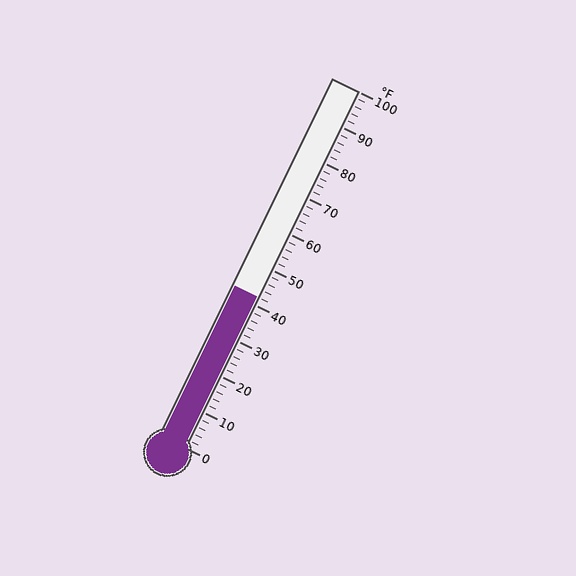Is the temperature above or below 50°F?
The temperature is below 50°F.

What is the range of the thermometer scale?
The thermometer scale ranges from 0°F to 100°F.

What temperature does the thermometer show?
The thermometer shows approximately 42°F.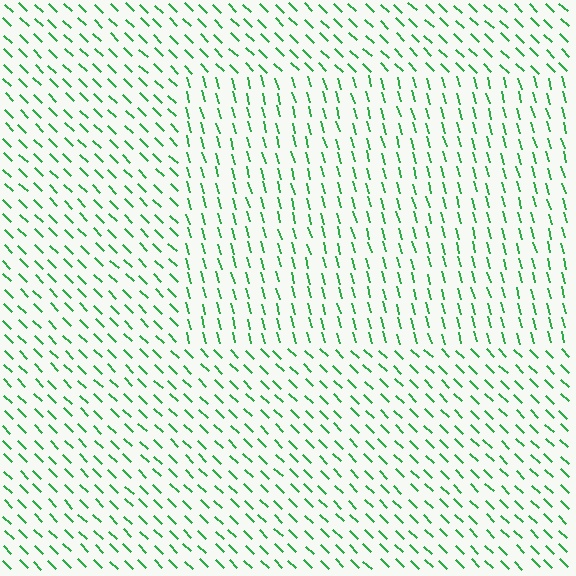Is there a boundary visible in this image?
Yes, there is a texture boundary formed by a change in line orientation.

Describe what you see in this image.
The image is filled with small green line segments. A rectangle region in the image has lines oriented differently from the surrounding lines, creating a visible texture boundary.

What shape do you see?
I see a rectangle.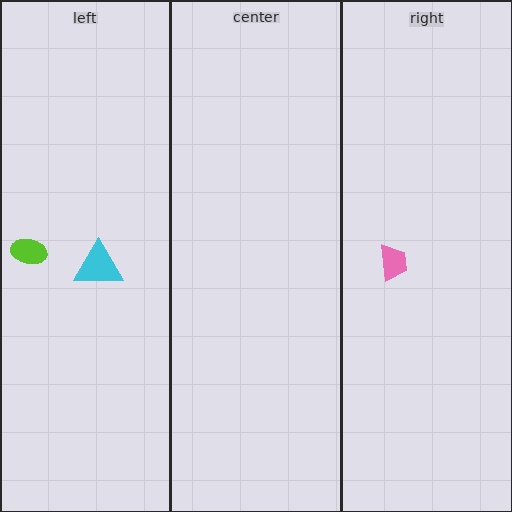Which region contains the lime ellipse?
The left region.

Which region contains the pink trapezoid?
The right region.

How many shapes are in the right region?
1.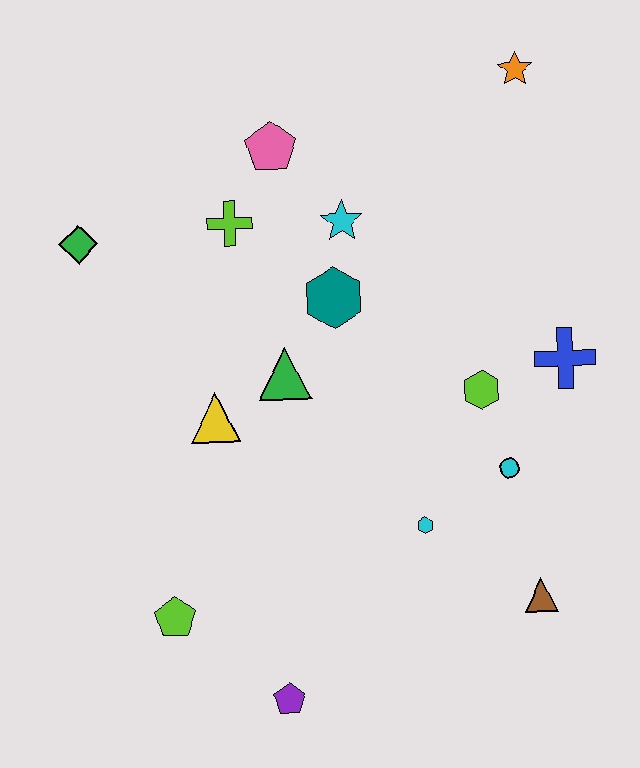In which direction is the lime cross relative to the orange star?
The lime cross is to the left of the orange star.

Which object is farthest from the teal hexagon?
The purple pentagon is farthest from the teal hexagon.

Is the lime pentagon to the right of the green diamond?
Yes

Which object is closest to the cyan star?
The teal hexagon is closest to the cyan star.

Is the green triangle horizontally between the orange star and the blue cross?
No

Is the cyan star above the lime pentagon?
Yes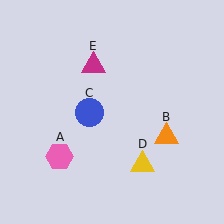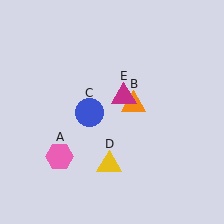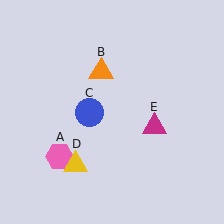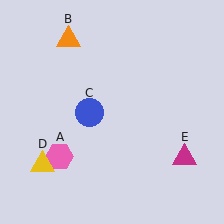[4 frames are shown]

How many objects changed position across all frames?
3 objects changed position: orange triangle (object B), yellow triangle (object D), magenta triangle (object E).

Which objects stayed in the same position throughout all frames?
Pink hexagon (object A) and blue circle (object C) remained stationary.